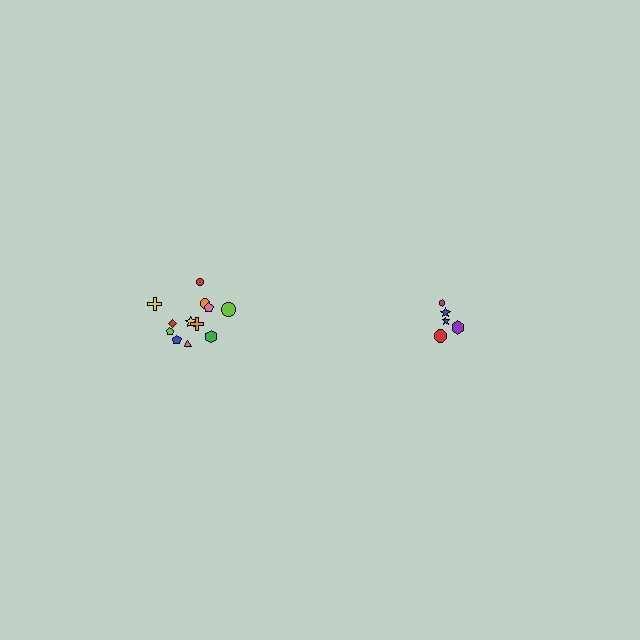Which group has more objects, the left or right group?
The left group.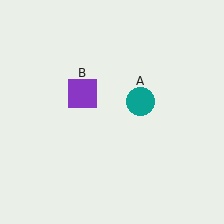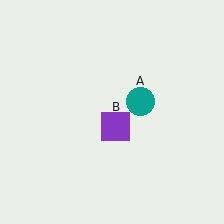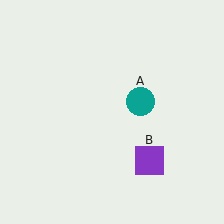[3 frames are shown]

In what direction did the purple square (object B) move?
The purple square (object B) moved down and to the right.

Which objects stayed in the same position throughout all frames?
Teal circle (object A) remained stationary.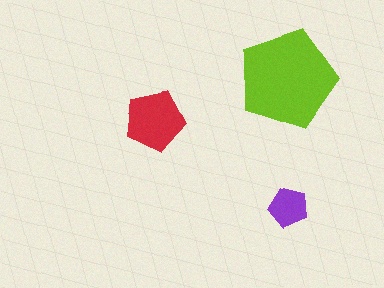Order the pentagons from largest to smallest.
the lime one, the red one, the purple one.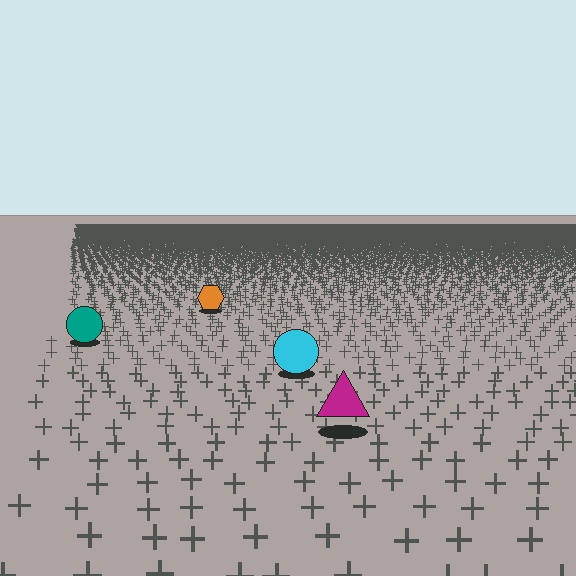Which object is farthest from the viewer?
The orange hexagon is farthest from the viewer. It appears smaller and the ground texture around it is denser.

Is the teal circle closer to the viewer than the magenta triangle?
No. The magenta triangle is closer — you can tell from the texture gradient: the ground texture is coarser near it.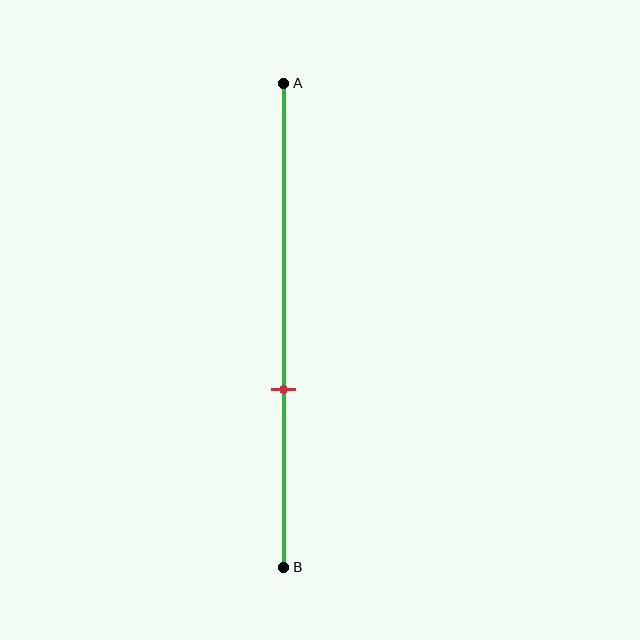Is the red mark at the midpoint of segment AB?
No, the mark is at about 65% from A, not at the 50% midpoint.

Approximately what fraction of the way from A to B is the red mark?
The red mark is approximately 65% of the way from A to B.